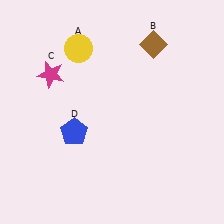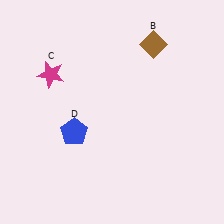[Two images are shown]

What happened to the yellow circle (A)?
The yellow circle (A) was removed in Image 2. It was in the top-left area of Image 1.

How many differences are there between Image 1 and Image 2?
There is 1 difference between the two images.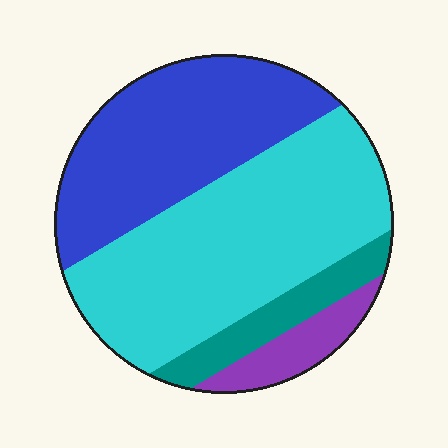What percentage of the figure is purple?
Purple takes up about one tenth (1/10) of the figure.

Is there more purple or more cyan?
Cyan.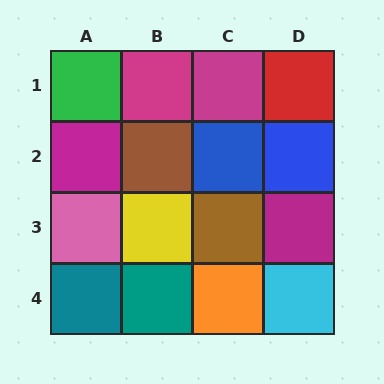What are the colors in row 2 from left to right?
Magenta, brown, blue, blue.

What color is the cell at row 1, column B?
Magenta.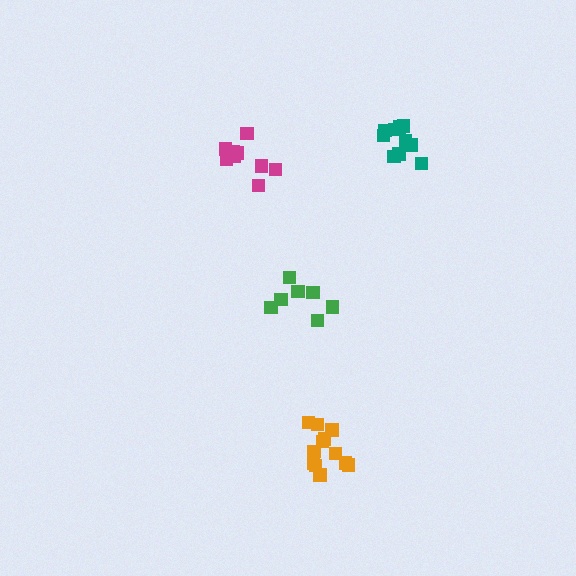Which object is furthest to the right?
The teal cluster is rightmost.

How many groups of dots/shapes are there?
There are 4 groups.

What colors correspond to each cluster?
The clusters are colored: orange, green, magenta, teal.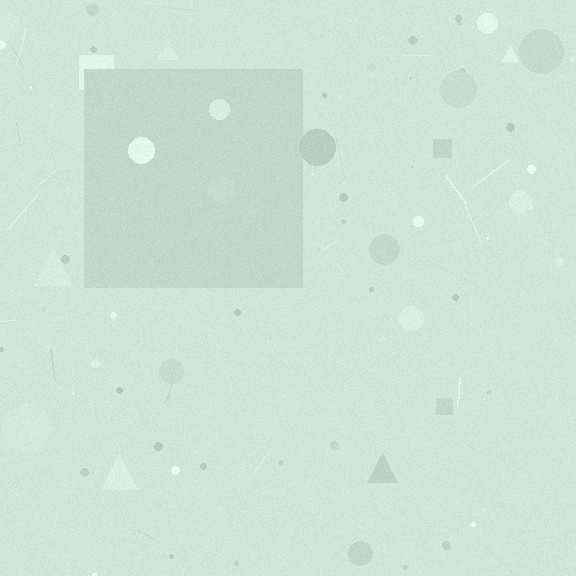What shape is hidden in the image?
A square is hidden in the image.